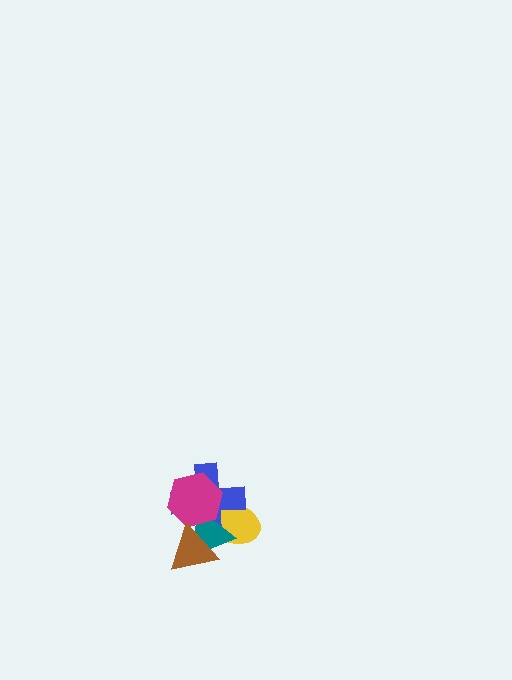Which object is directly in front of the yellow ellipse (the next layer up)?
The blue cross is directly in front of the yellow ellipse.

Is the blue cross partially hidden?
Yes, it is partially covered by another shape.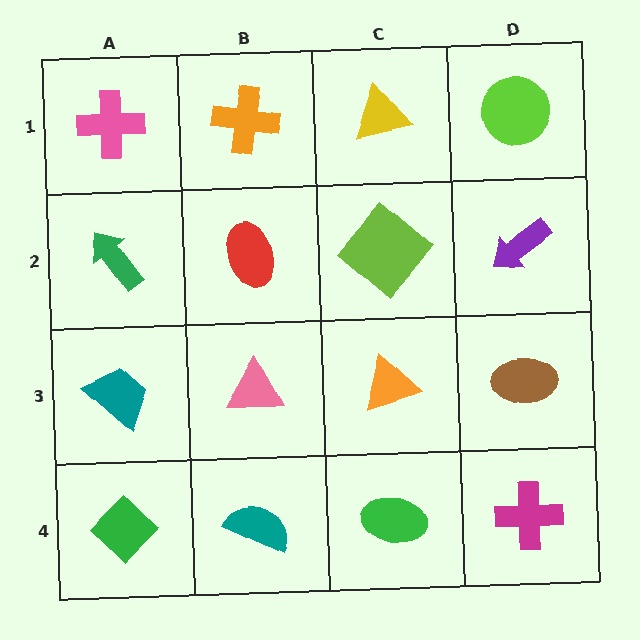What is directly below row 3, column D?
A magenta cross.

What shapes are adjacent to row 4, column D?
A brown ellipse (row 3, column D), a green ellipse (row 4, column C).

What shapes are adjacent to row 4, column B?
A pink triangle (row 3, column B), a green diamond (row 4, column A), a green ellipse (row 4, column C).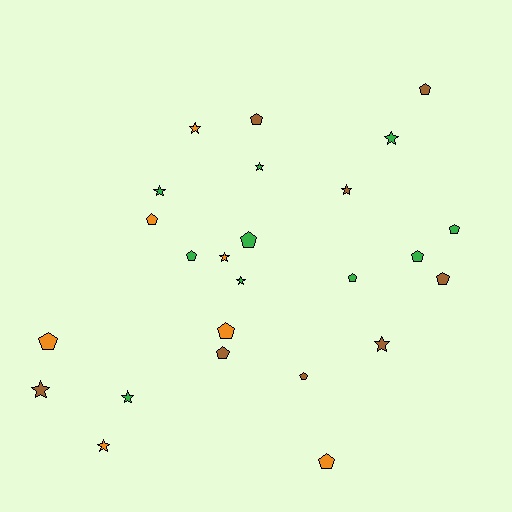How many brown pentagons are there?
There are 5 brown pentagons.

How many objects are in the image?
There are 25 objects.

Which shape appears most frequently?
Pentagon, with 14 objects.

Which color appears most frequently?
Green, with 10 objects.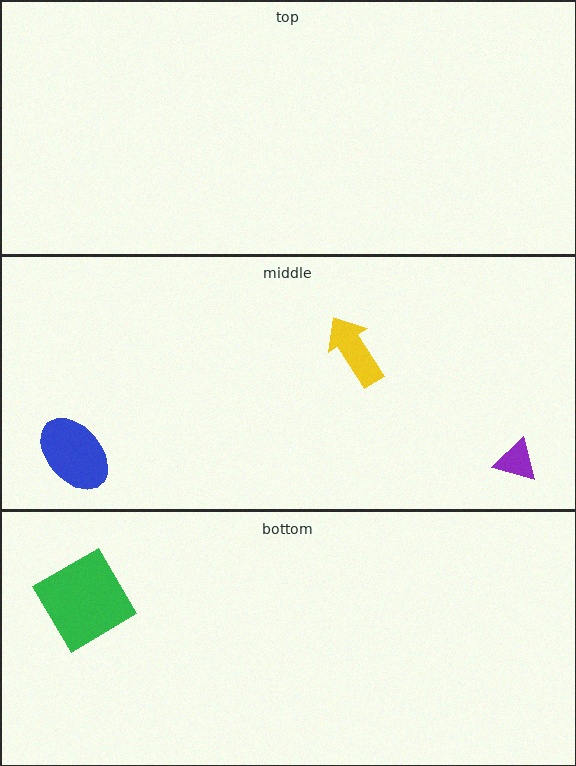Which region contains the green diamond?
The bottom region.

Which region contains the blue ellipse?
The middle region.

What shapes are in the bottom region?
The green diamond.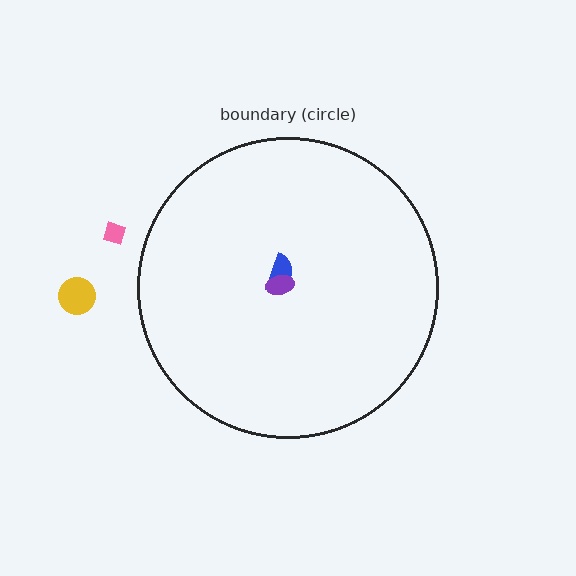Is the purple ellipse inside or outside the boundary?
Inside.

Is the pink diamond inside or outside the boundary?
Outside.